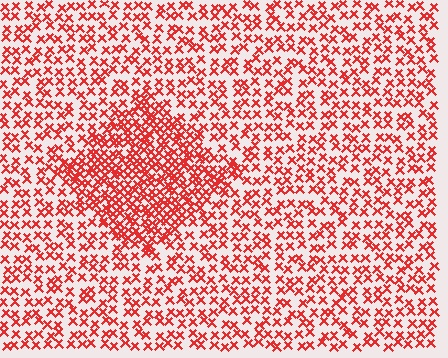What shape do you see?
I see a diamond.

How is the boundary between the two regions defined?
The boundary is defined by a change in element density (approximately 2.0x ratio). All elements are the same color, size, and shape.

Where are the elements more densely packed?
The elements are more densely packed inside the diamond boundary.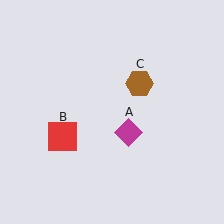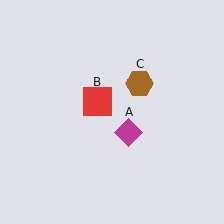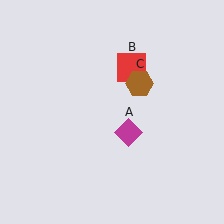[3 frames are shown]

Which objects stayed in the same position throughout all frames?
Magenta diamond (object A) and brown hexagon (object C) remained stationary.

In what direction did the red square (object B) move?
The red square (object B) moved up and to the right.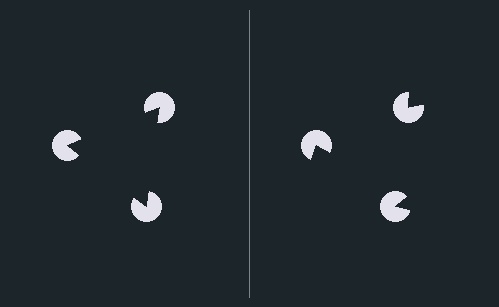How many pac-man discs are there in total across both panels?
6 — 3 on each side.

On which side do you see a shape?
An illusory triangle appears on the left side. On the right side the wedge cuts are rotated, so no coherent shape forms.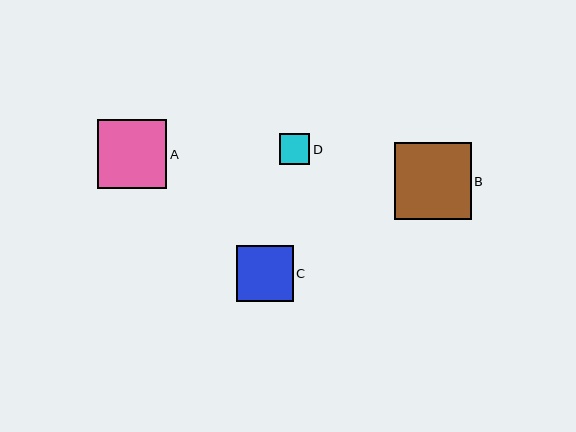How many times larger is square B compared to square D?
Square B is approximately 2.5 times the size of square D.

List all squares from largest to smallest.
From largest to smallest: B, A, C, D.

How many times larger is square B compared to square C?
Square B is approximately 1.4 times the size of square C.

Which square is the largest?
Square B is the largest with a size of approximately 77 pixels.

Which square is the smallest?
Square D is the smallest with a size of approximately 31 pixels.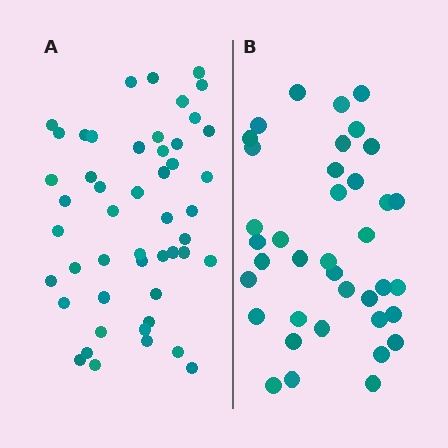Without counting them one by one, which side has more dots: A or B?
Region A (the left region) has more dots.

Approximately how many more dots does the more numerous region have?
Region A has roughly 12 or so more dots than region B.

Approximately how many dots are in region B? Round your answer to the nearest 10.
About 40 dots. (The exact count is 38, which rounds to 40.)